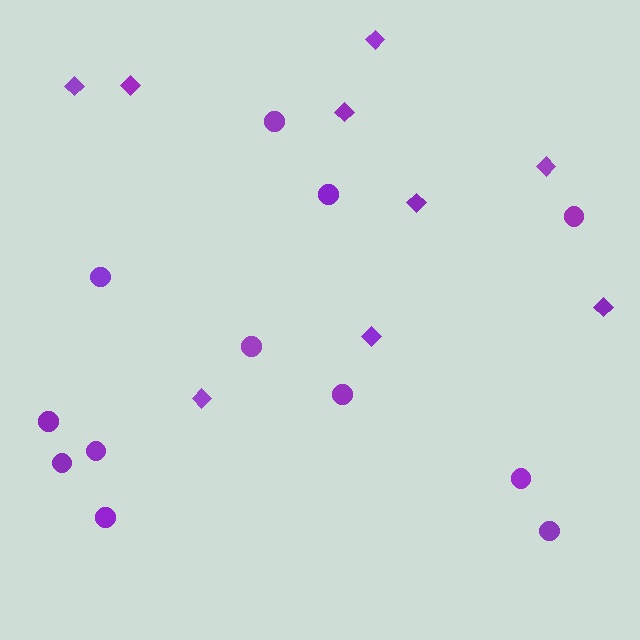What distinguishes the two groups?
There are 2 groups: one group of circles (12) and one group of diamonds (9).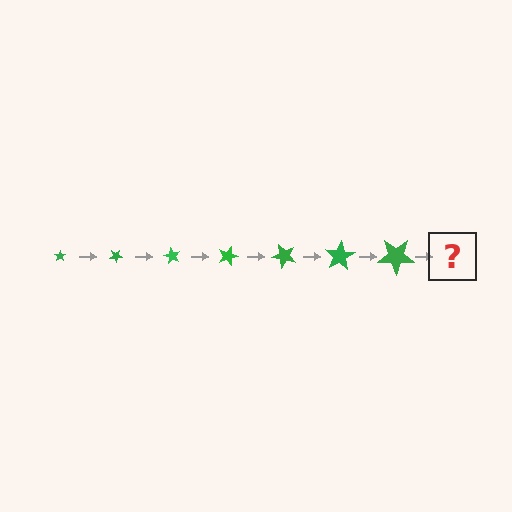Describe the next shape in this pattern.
It should be a star, larger than the previous one and rotated 210 degrees from the start.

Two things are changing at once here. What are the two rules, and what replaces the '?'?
The two rules are that the star grows larger each step and it rotates 30 degrees each step. The '?' should be a star, larger than the previous one and rotated 210 degrees from the start.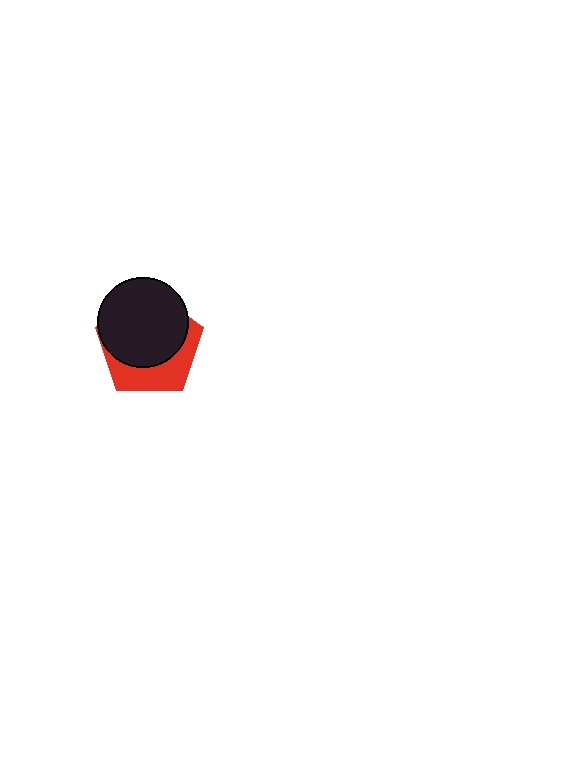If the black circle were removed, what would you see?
You would see the complete red pentagon.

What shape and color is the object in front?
The object in front is a black circle.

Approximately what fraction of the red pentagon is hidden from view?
Roughly 63% of the red pentagon is hidden behind the black circle.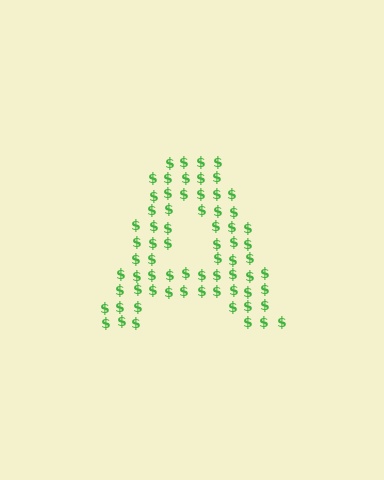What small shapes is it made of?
It is made of small dollar signs.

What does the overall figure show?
The overall figure shows the letter A.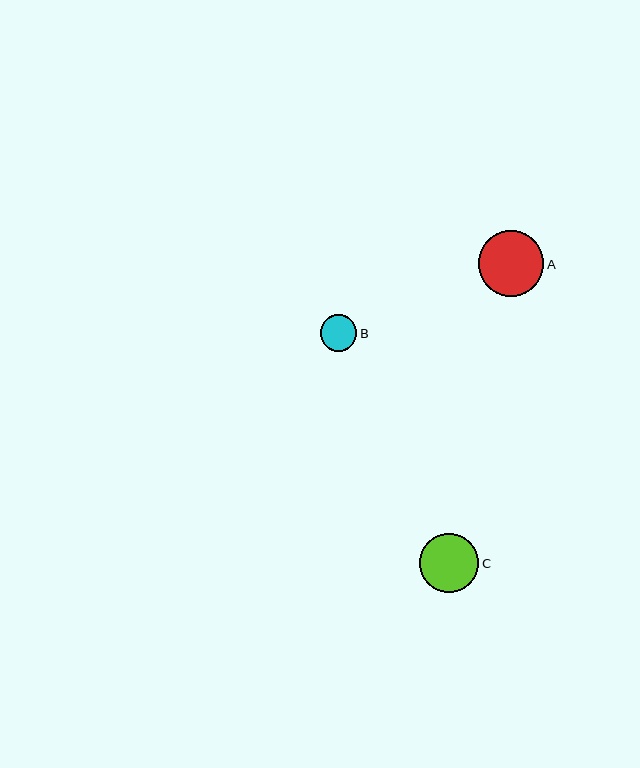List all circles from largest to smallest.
From largest to smallest: A, C, B.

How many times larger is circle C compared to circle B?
Circle C is approximately 1.6 times the size of circle B.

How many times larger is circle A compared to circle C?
Circle A is approximately 1.1 times the size of circle C.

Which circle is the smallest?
Circle B is the smallest with a size of approximately 37 pixels.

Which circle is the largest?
Circle A is the largest with a size of approximately 66 pixels.